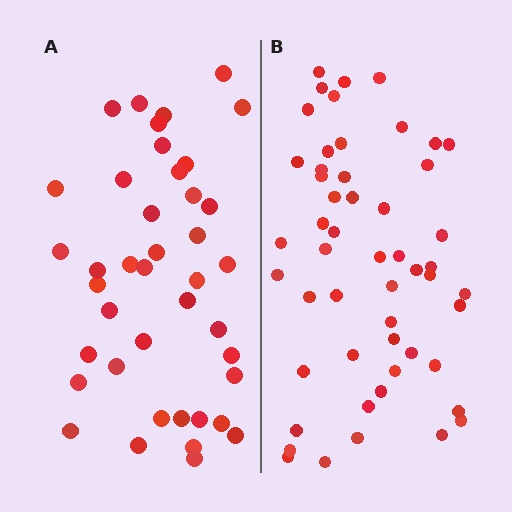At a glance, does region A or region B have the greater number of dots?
Region B (the right region) has more dots.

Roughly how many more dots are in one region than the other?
Region B has roughly 12 or so more dots than region A.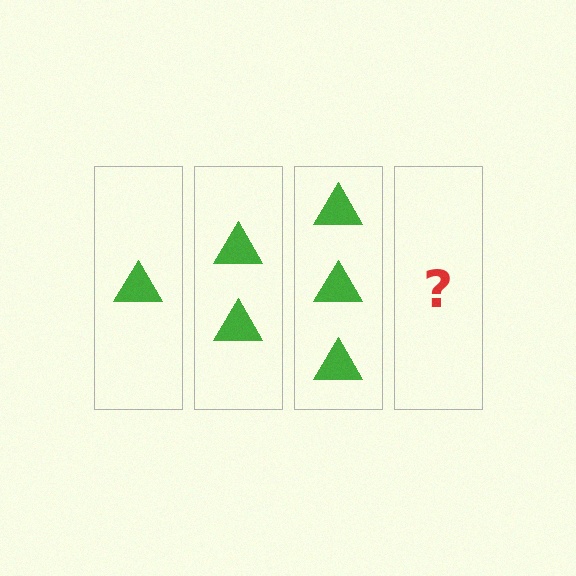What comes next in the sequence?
The next element should be 4 triangles.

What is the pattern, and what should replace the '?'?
The pattern is that each step adds one more triangle. The '?' should be 4 triangles.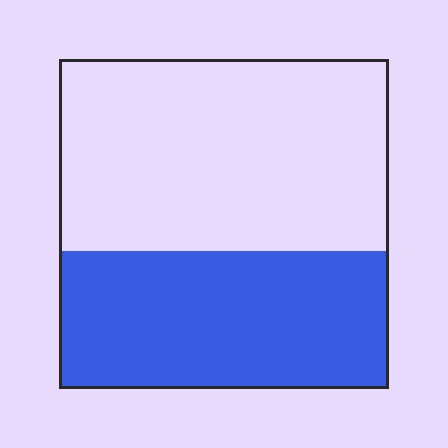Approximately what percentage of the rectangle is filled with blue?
Approximately 40%.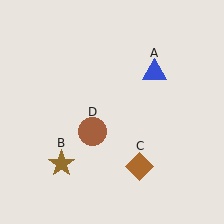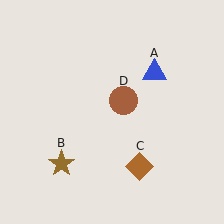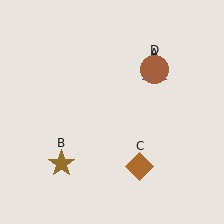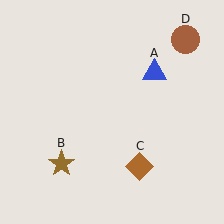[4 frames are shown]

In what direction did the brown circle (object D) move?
The brown circle (object D) moved up and to the right.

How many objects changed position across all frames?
1 object changed position: brown circle (object D).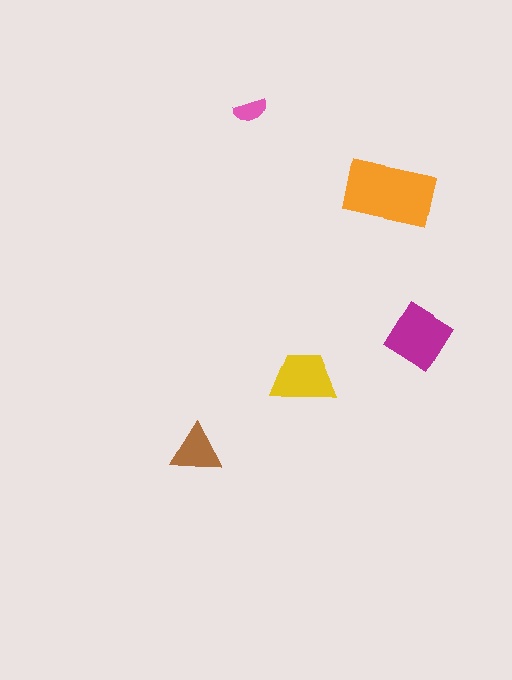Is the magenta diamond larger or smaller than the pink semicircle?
Larger.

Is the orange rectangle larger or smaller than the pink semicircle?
Larger.